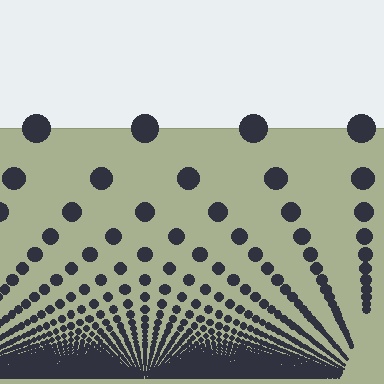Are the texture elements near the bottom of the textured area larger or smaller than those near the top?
Smaller. The gradient is inverted — elements near the bottom are smaller and denser.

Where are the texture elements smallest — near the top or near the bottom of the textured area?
Near the bottom.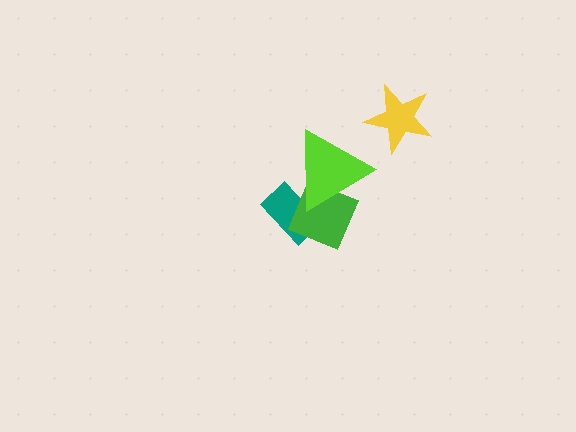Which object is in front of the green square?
The lime triangle is in front of the green square.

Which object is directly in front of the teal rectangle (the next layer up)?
The green square is directly in front of the teal rectangle.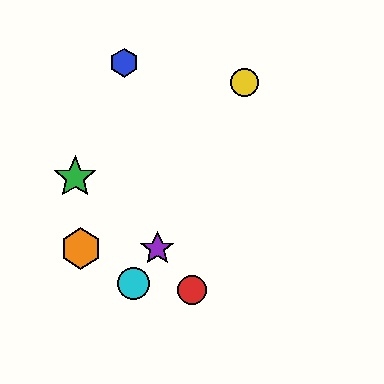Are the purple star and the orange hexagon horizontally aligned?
Yes, both are at y≈249.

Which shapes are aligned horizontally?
The purple star, the orange hexagon are aligned horizontally.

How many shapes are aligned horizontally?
2 shapes (the purple star, the orange hexagon) are aligned horizontally.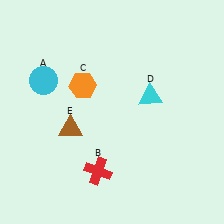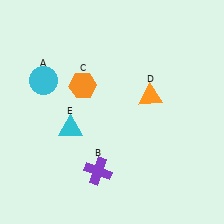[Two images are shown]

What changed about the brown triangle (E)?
In Image 1, E is brown. In Image 2, it changed to cyan.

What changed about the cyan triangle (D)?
In Image 1, D is cyan. In Image 2, it changed to orange.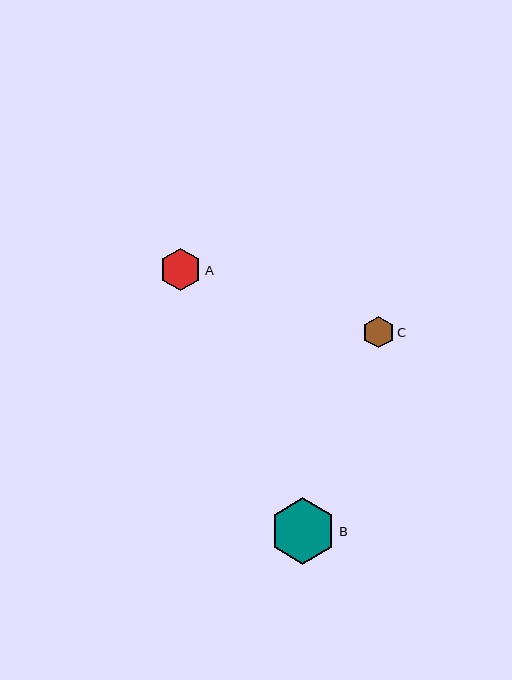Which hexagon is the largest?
Hexagon B is the largest with a size of approximately 67 pixels.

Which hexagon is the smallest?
Hexagon C is the smallest with a size of approximately 32 pixels.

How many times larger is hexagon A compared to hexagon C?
Hexagon A is approximately 1.3 times the size of hexagon C.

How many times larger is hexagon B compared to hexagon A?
Hexagon B is approximately 1.6 times the size of hexagon A.